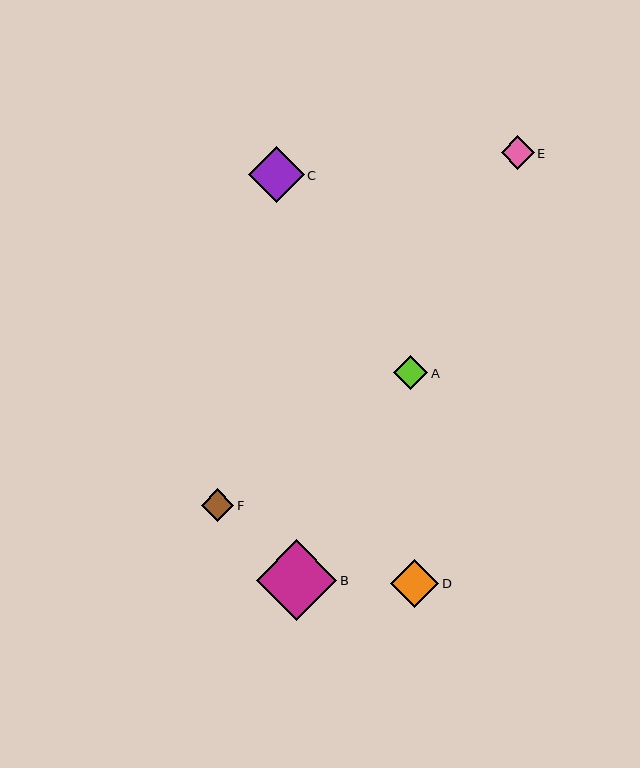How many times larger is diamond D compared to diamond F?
Diamond D is approximately 1.5 times the size of diamond F.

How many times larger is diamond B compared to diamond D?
Diamond B is approximately 1.7 times the size of diamond D.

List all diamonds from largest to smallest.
From largest to smallest: B, C, D, A, E, F.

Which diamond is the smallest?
Diamond F is the smallest with a size of approximately 33 pixels.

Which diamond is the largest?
Diamond B is the largest with a size of approximately 81 pixels.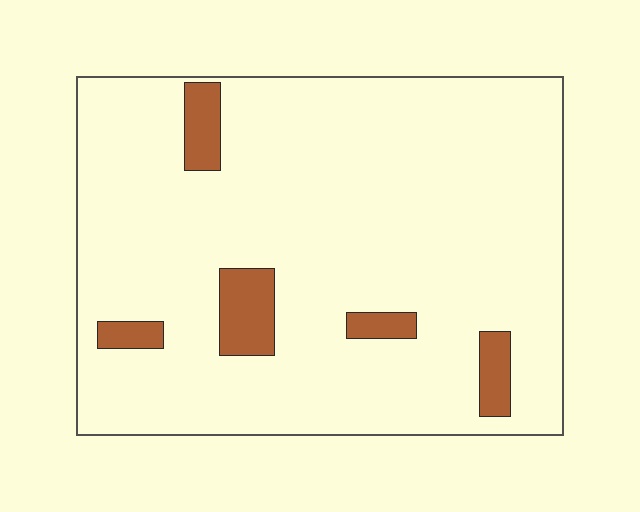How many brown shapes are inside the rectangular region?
5.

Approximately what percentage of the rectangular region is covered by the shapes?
Approximately 10%.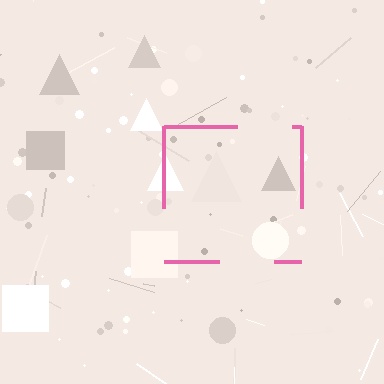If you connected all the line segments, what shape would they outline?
They would outline a square.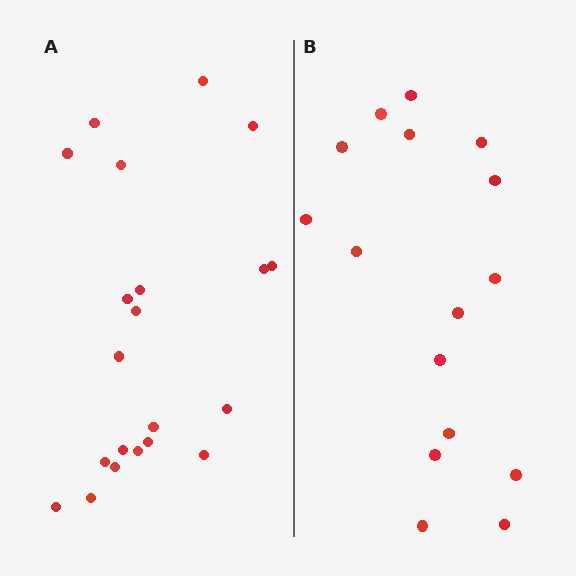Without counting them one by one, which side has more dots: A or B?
Region A (the left region) has more dots.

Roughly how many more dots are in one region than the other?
Region A has about 5 more dots than region B.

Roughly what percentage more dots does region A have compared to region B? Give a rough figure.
About 30% more.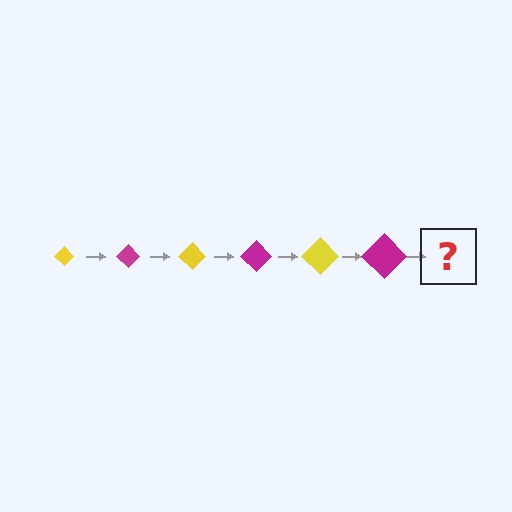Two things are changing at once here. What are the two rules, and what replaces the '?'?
The two rules are that the diamond grows larger each step and the color cycles through yellow and magenta. The '?' should be a yellow diamond, larger than the previous one.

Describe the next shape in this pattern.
It should be a yellow diamond, larger than the previous one.